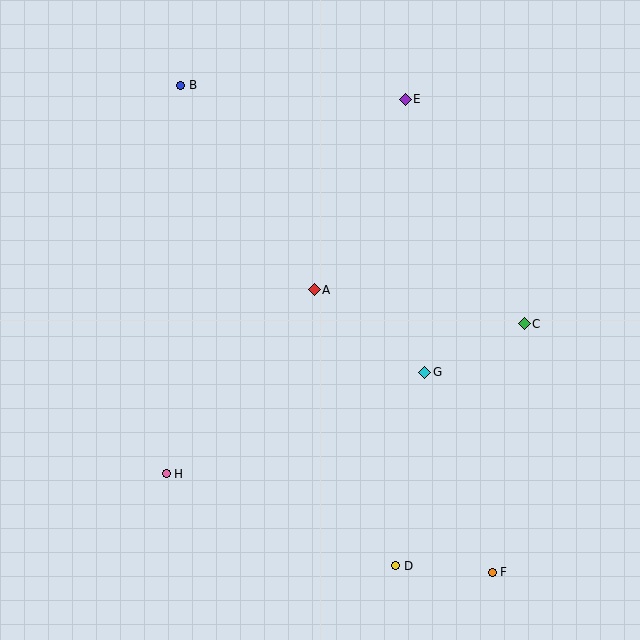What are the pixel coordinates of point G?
Point G is at (425, 372).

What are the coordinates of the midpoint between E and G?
The midpoint between E and G is at (415, 236).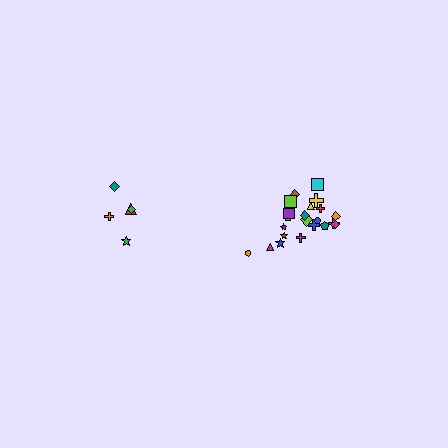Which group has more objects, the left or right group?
The right group.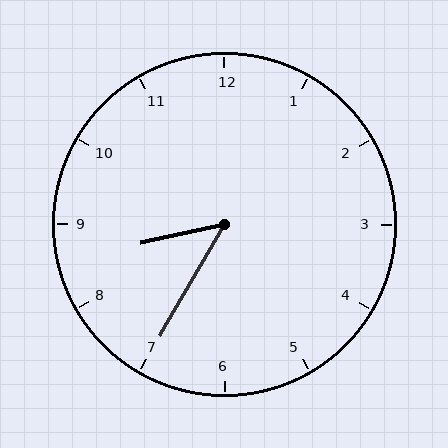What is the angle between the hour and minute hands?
Approximately 48 degrees.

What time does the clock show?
8:35.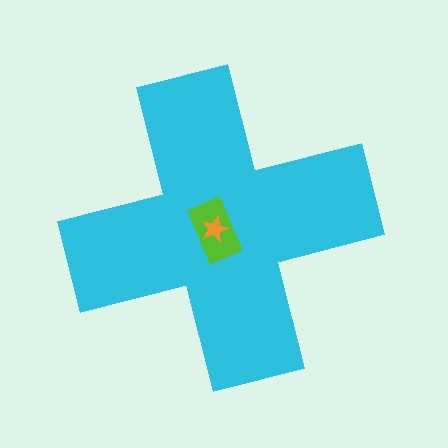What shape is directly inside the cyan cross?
The lime rectangle.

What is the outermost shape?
The cyan cross.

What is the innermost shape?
The orange star.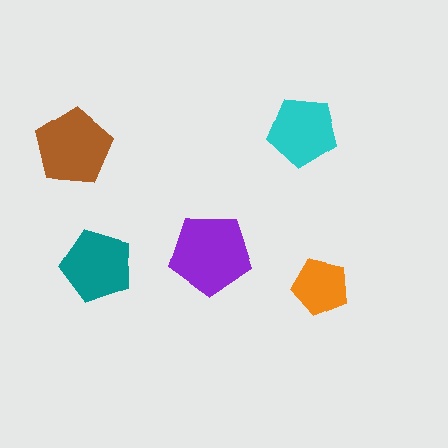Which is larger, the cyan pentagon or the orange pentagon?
The cyan one.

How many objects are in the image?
There are 5 objects in the image.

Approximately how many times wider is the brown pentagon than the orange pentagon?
About 1.5 times wider.